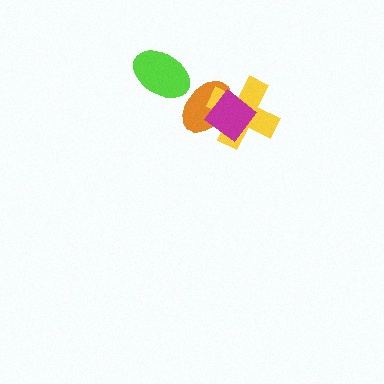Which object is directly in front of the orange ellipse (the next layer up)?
The yellow cross is directly in front of the orange ellipse.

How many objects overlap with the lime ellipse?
0 objects overlap with the lime ellipse.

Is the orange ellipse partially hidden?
Yes, it is partially covered by another shape.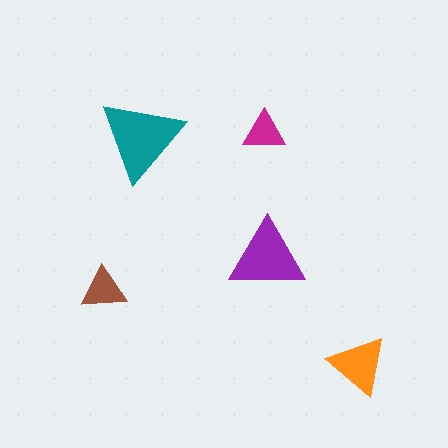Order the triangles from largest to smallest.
the teal one, the purple one, the orange one, the brown one, the magenta one.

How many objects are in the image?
There are 5 objects in the image.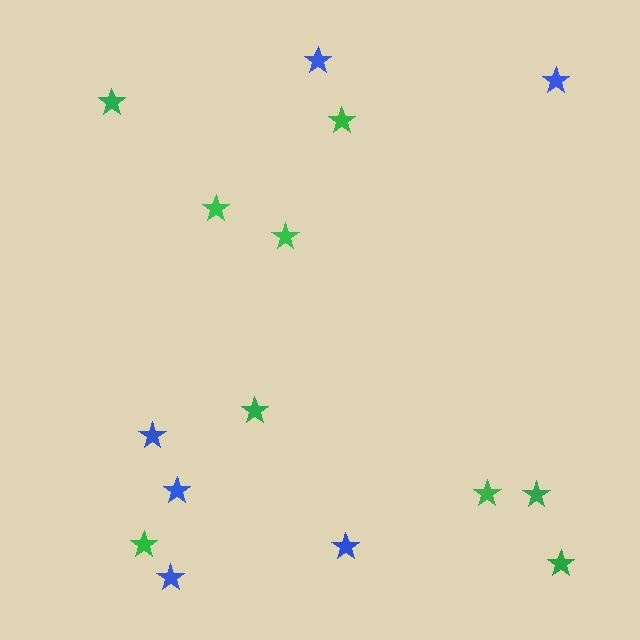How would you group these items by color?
There are 2 groups: one group of blue stars (6) and one group of green stars (9).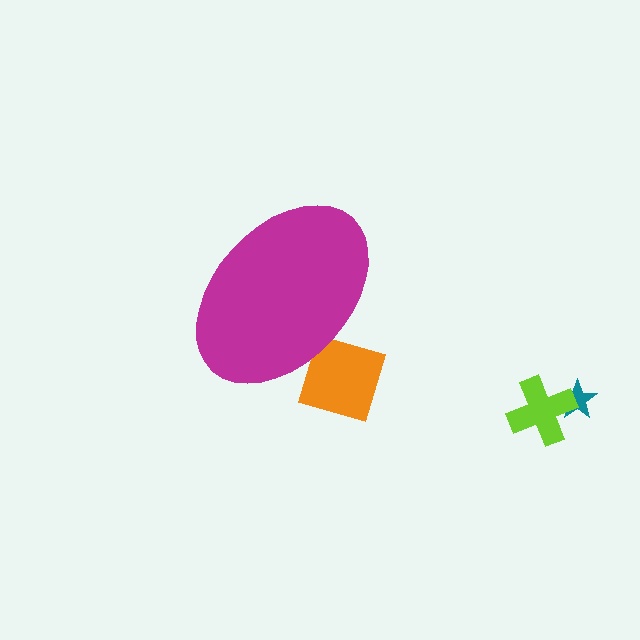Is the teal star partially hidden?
No, the teal star is fully visible.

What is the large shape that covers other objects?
A magenta ellipse.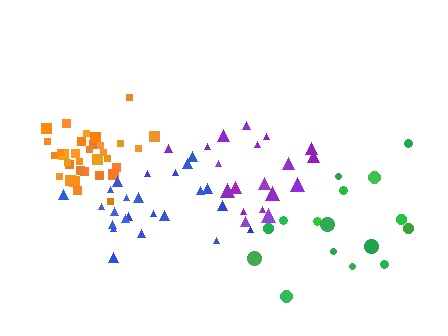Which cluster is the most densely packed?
Orange.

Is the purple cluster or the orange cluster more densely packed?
Orange.